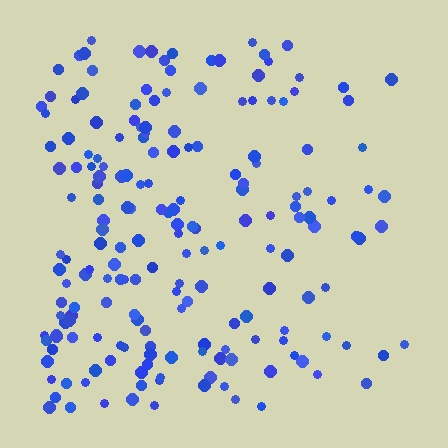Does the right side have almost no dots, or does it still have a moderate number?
Still a moderate number, just noticeably fewer than the left.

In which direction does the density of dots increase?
From right to left, with the left side densest.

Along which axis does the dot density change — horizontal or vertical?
Horizontal.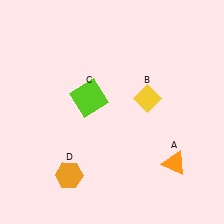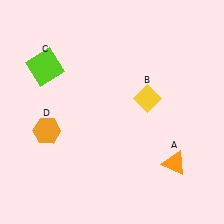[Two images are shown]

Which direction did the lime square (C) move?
The lime square (C) moved left.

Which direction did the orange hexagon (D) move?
The orange hexagon (D) moved up.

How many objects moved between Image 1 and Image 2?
2 objects moved between the two images.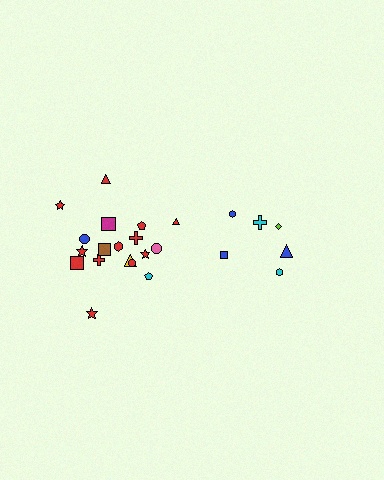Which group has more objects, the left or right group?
The left group.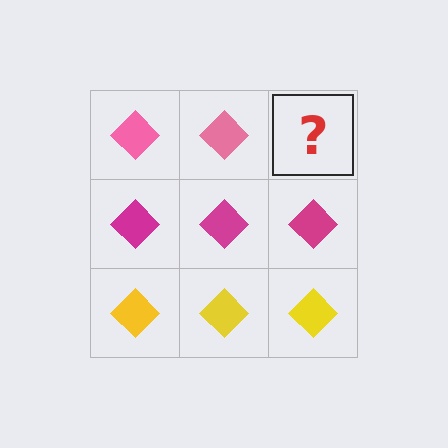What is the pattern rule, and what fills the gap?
The rule is that each row has a consistent color. The gap should be filled with a pink diamond.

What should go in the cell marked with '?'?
The missing cell should contain a pink diamond.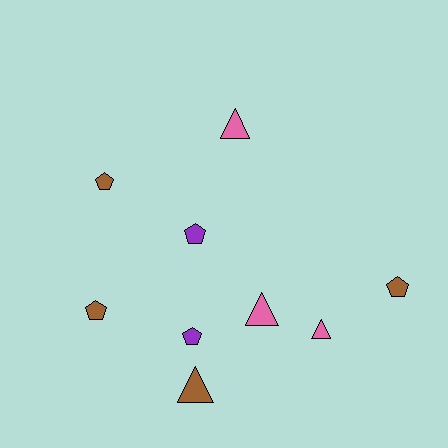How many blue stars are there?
There are no blue stars.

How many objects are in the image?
There are 9 objects.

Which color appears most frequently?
Brown, with 4 objects.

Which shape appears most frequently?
Pentagon, with 5 objects.